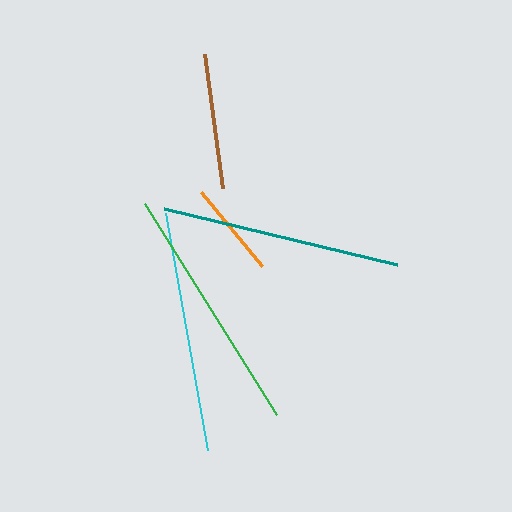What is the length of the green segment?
The green segment is approximately 249 pixels long.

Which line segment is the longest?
The green line is the longest at approximately 249 pixels.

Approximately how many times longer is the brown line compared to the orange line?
The brown line is approximately 1.4 times the length of the orange line.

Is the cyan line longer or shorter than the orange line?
The cyan line is longer than the orange line.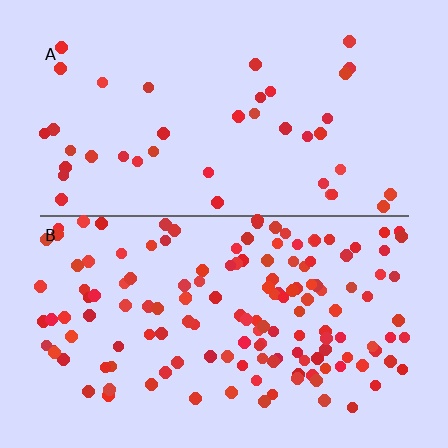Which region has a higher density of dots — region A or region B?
B (the bottom).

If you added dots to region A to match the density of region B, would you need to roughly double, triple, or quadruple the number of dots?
Approximately quadruple.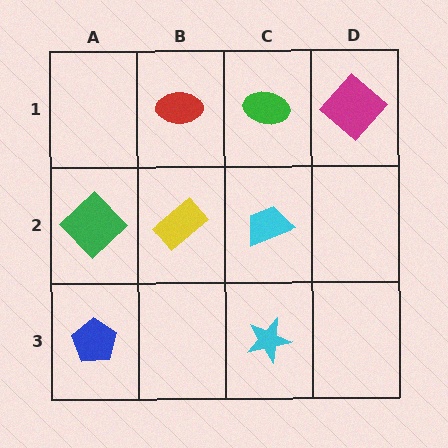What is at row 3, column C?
A cyan star.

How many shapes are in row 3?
2 shapes.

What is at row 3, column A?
A blue pentagon.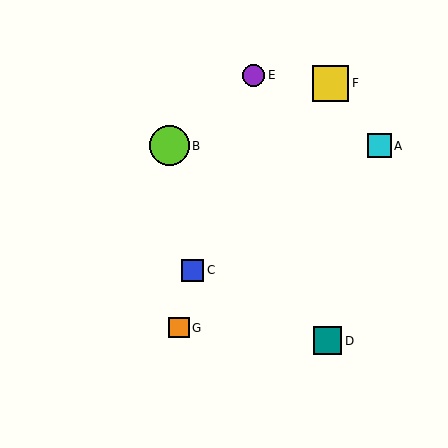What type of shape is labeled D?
Shape D is a teal square.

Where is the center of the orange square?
The center of the orange square is at (179, 328).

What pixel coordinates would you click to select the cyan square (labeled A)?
Click at (379, 146) to select the cyan square A.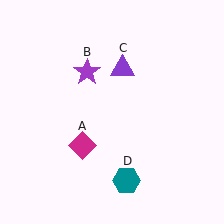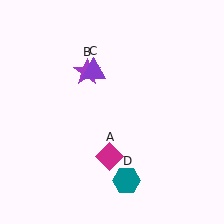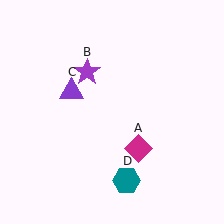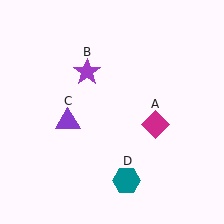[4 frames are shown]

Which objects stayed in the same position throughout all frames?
Purple star (object B) and teal hexagon (object D) remained stationary.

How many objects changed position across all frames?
2 objects changed position: magenta diamond (object A), purple triangle (object C).